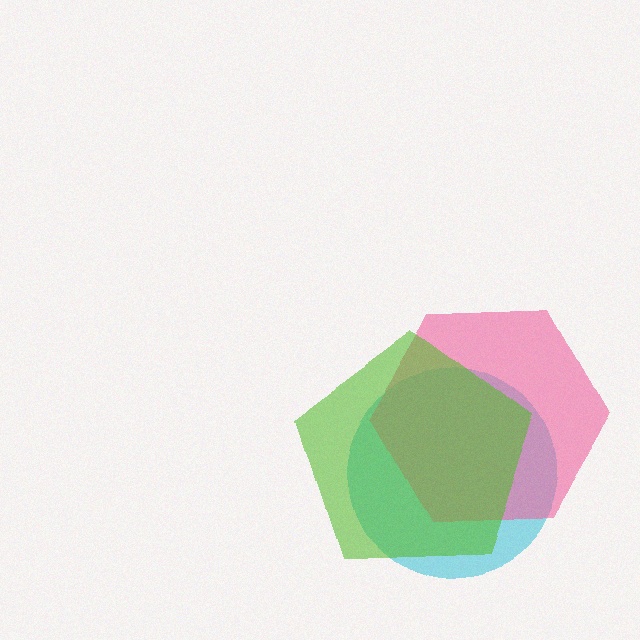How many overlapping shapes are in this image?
There are 3 overlapping shapes in the image.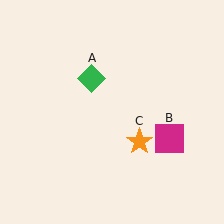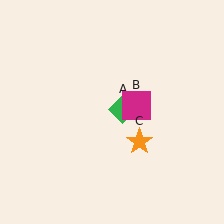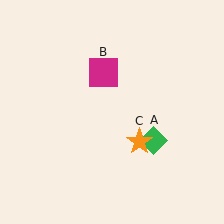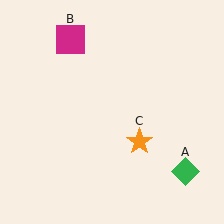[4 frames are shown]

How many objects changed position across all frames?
2 objects changed position: green diamond (object A), magenta square (object B).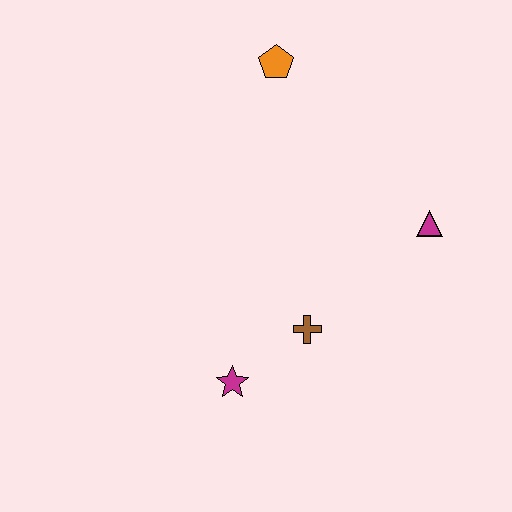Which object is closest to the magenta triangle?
The brown cross is closest to the magenta triangle.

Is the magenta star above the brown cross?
No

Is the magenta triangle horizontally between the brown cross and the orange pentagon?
No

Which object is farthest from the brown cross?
The orange pentagon is farthest from the brown cross.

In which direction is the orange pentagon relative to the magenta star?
The orange pentagon is above the magenta star.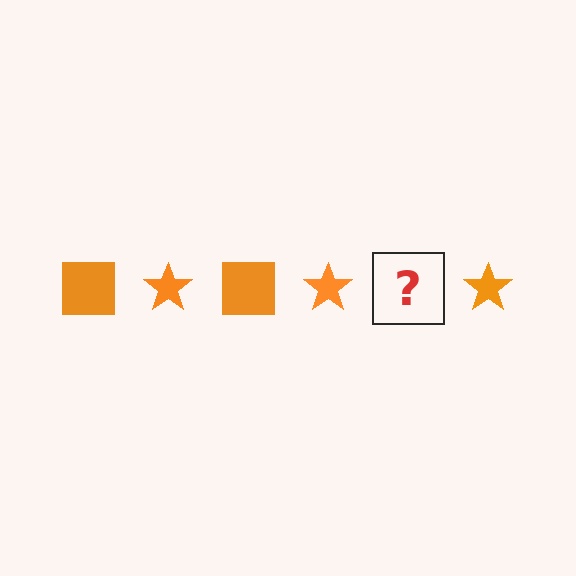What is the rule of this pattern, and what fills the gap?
The rule is that the pattern cycles through square, star shapes in orange. The gap should be filled with an orange square.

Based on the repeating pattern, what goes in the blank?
The blank should be an orange square.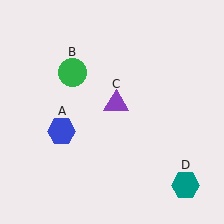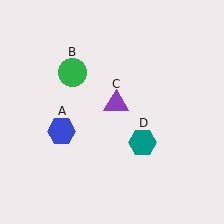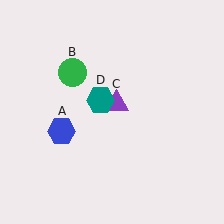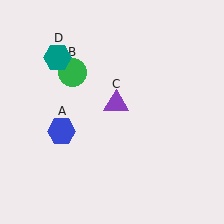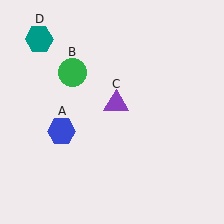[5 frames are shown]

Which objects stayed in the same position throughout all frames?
Blue hexagon (object A) and green circle (object B) and purple triangle (object C) remained stationary.